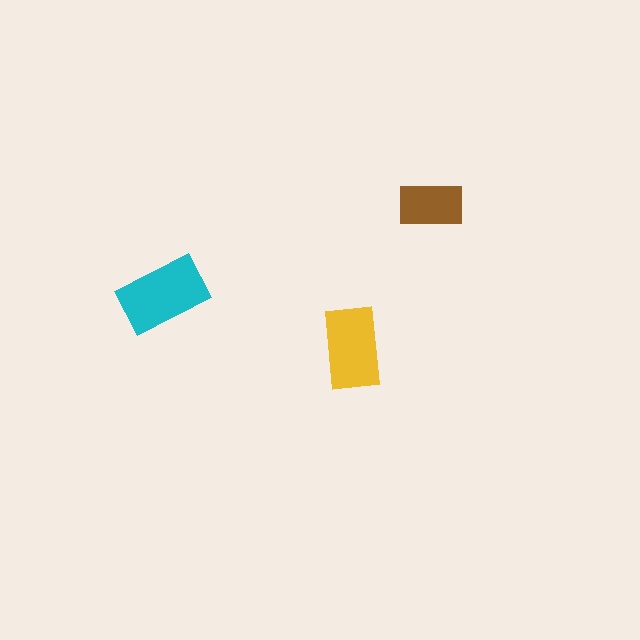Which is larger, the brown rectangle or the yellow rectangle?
The yellow one.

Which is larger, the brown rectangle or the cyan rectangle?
The cyan one.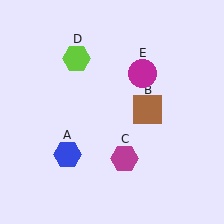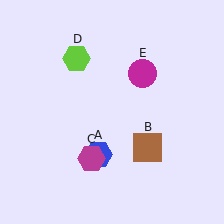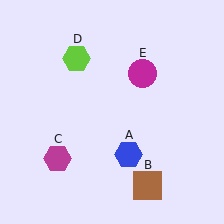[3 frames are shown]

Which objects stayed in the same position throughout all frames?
Lime hexagon (object D) and magenta circle (object E) remained stationary.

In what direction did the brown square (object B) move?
The brown square (object B) moved down.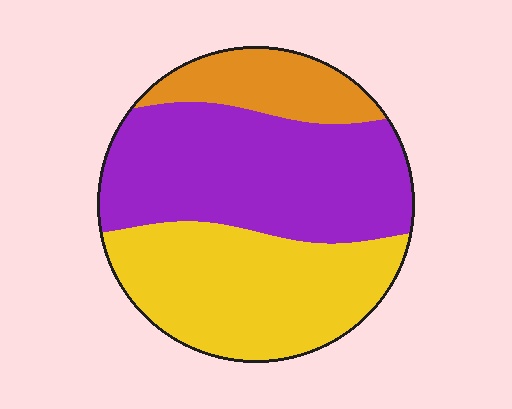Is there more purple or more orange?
Purple.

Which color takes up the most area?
Purple, at roughly 45%.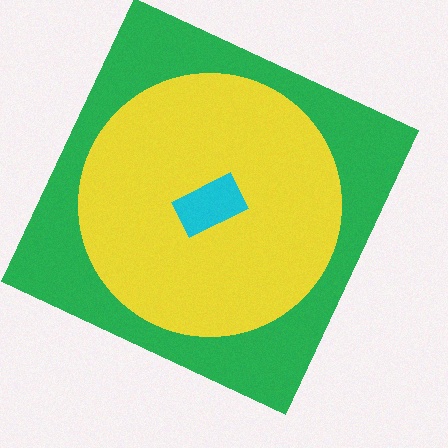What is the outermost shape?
The green square.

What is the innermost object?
The cyan rectangle.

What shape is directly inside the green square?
The yellow circle.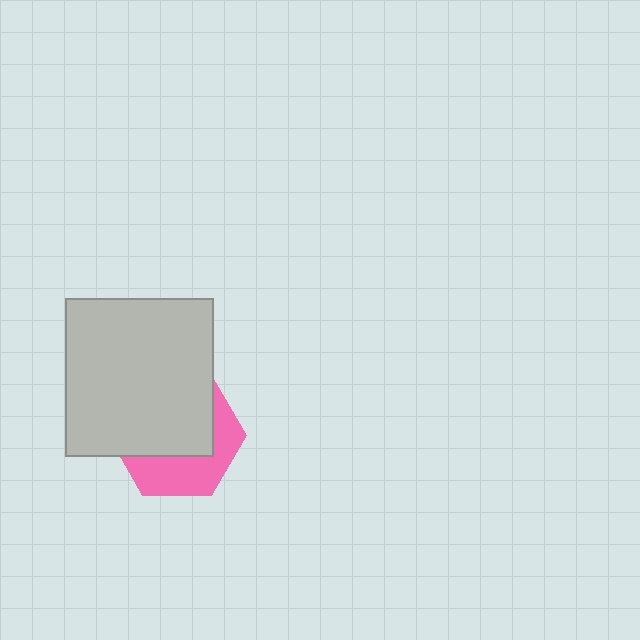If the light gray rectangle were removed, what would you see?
You would see the complete pink hexagon.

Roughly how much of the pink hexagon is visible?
A small part of it is visible (roughly 40%).